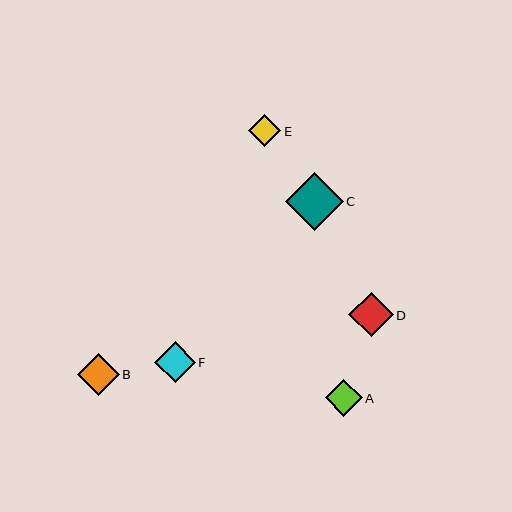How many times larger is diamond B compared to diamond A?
Diamond B is approximately 1.1 times the size of diamond A.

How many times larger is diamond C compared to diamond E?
Diamond C is approximately 1.8 times the size of diamond E.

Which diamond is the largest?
Diamond C is the largest with a size of approximately 57 pixels.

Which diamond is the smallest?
Diamond E is the smallest with a size of approximately 32 pixels.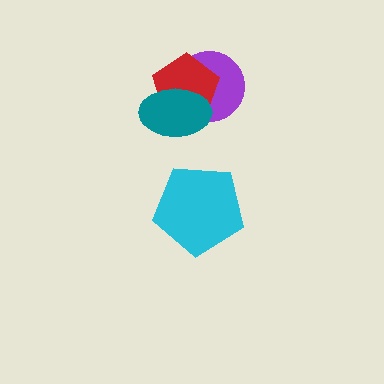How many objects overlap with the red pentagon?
2 objects overlap with the red pentagon.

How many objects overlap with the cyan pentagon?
0 objects overlap with the cyan pentagon.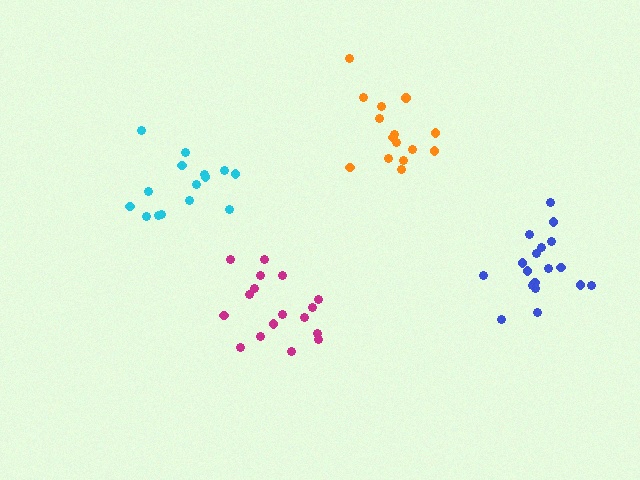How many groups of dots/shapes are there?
There are 4 groups.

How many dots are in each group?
Group 1: 15 dots, Group 2: 15 dots, Group 3: 18 dots, Group 4: 17 dots (65 total).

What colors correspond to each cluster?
The clusters are colored: cyan, orange, blue, magenta.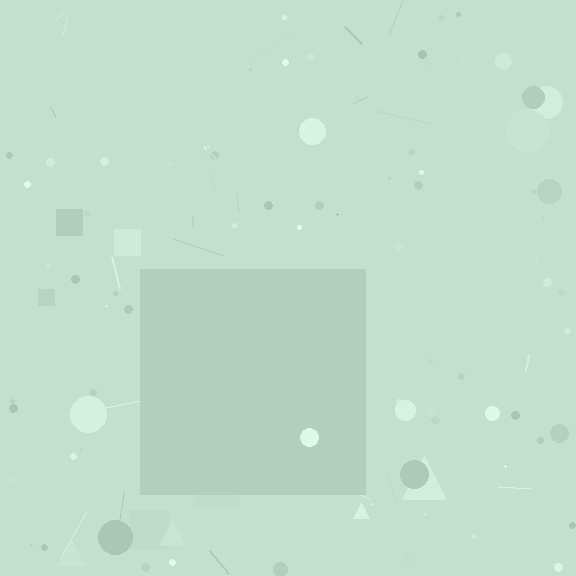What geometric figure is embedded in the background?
A square is embedded in the background.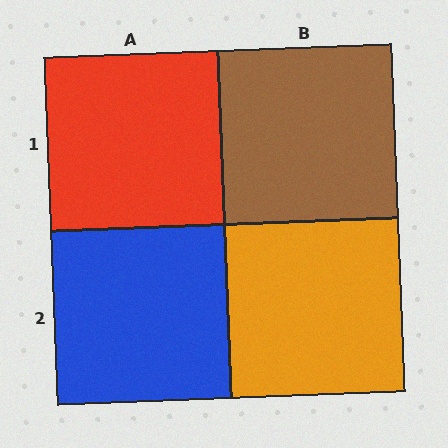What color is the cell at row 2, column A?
Blue.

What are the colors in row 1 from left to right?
Red, brown.